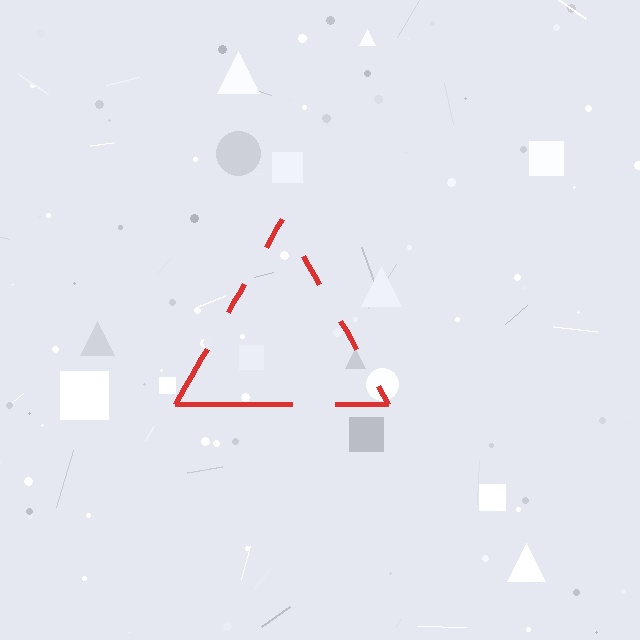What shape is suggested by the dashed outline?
The dashed outline suggests a triangle.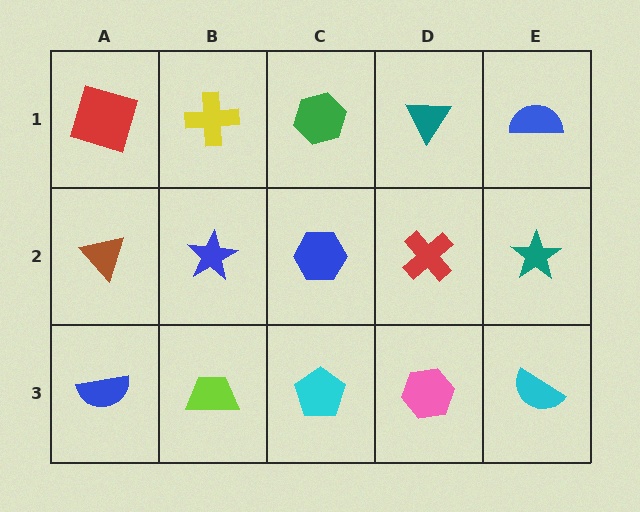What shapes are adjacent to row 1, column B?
A blue star (row 2, column B), a red square (row 1, column A), a green hexagon (row 1, column C).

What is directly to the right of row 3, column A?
A lime trapezoid.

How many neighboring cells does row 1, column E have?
2.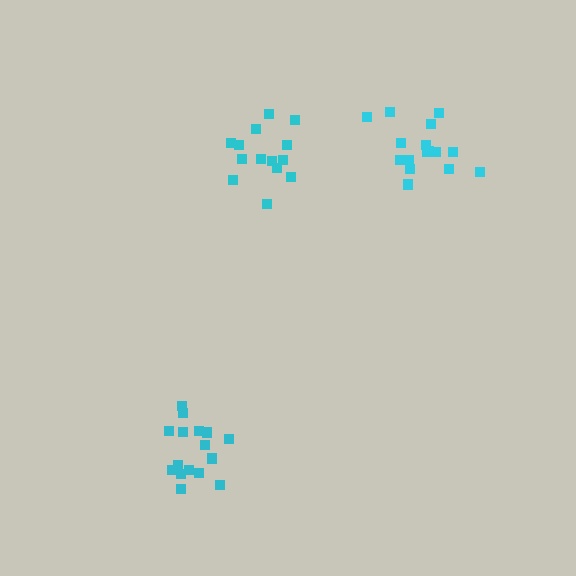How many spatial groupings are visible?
There are 3 spatial groupings.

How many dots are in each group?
Group 1: 14 dots, Group 2: 16 dots, Group 3: 17 dots (47 total).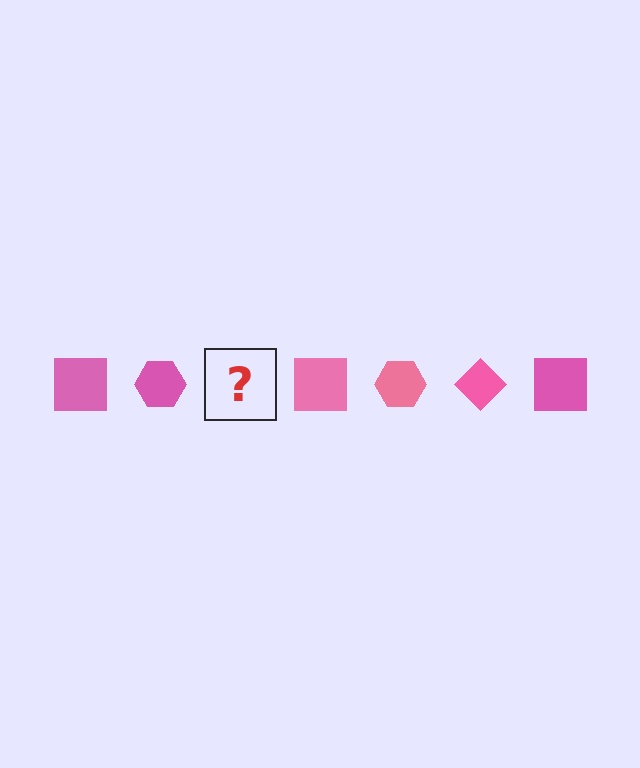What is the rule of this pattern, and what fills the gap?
The rule is that the pattern cycles through square, hexagon, diamond shapes in pink. The gap should be filled with a pink diamond.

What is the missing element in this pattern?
The missing element is a pink diamond.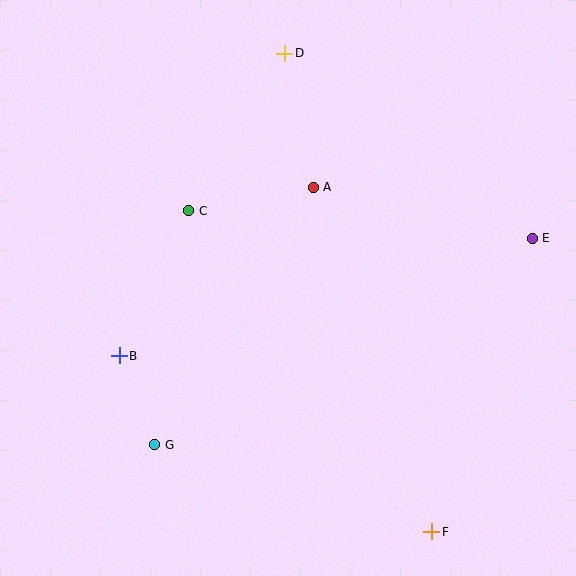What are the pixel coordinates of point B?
Point B is at (119, 356).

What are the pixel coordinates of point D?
Point D is at (285, 53).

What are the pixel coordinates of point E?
Point E is at (532, 238).